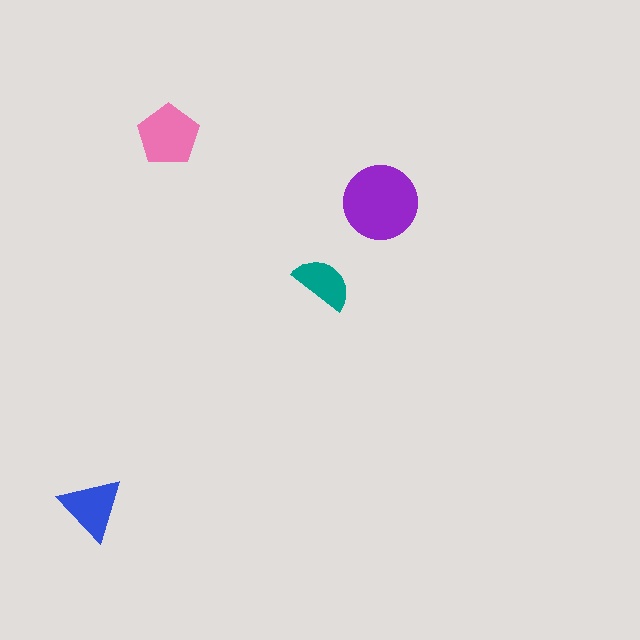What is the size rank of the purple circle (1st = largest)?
1st.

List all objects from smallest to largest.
The teal semicircle, the blue triangle, the pink pentagon, the purple circle.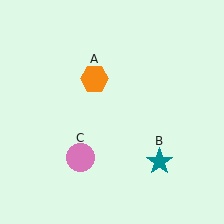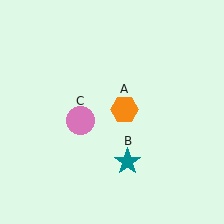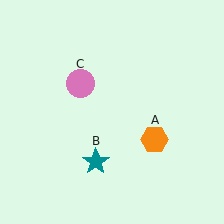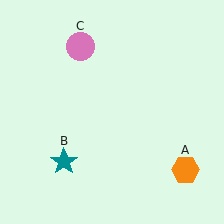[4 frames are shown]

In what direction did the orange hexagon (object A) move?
The orange hexagon (object A) moved down and to the right.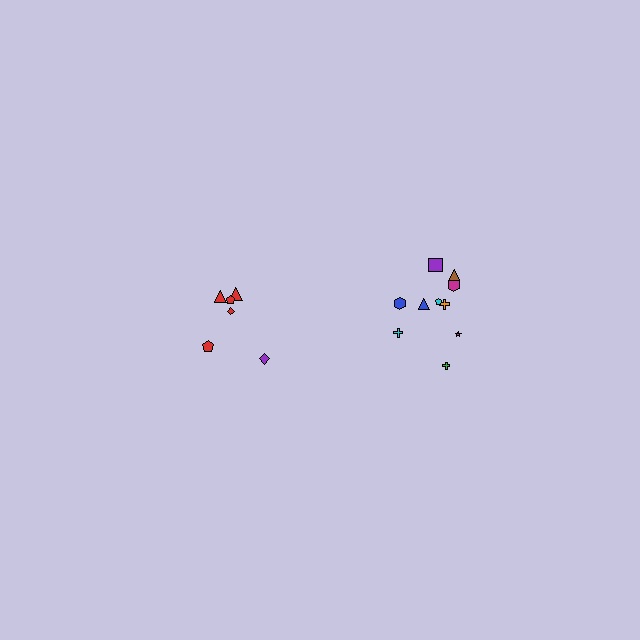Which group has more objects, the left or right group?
The right group.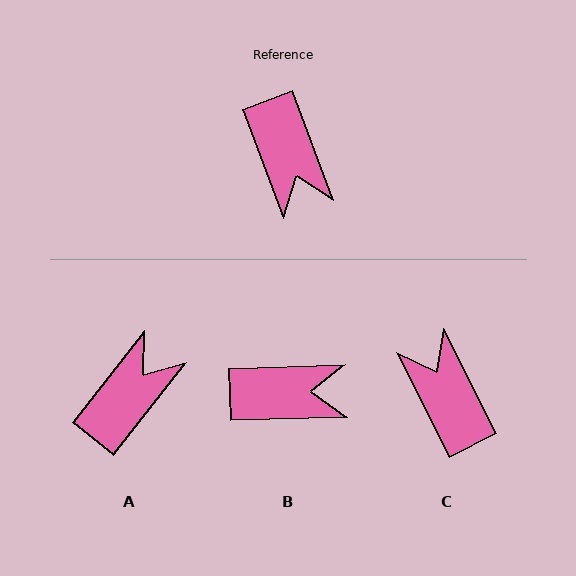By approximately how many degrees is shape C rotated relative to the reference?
Approximately 174 degrees clockwise.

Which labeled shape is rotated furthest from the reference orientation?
C, about 174 degrees away.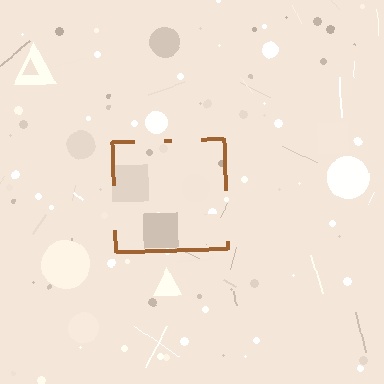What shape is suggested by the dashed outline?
The dashed outline suggests a square.